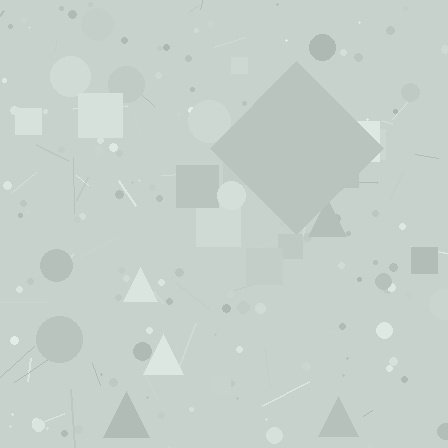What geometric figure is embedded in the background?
A diamond is embedded in the background.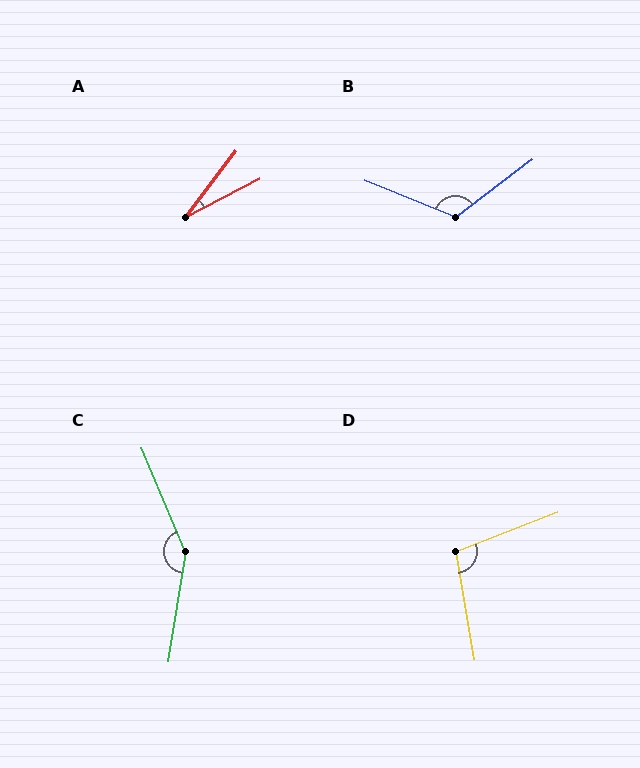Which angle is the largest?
C, at approximately 148 degrees.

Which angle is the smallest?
A, at approximately 26 degrees.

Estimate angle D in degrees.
Approximately 102 degrees.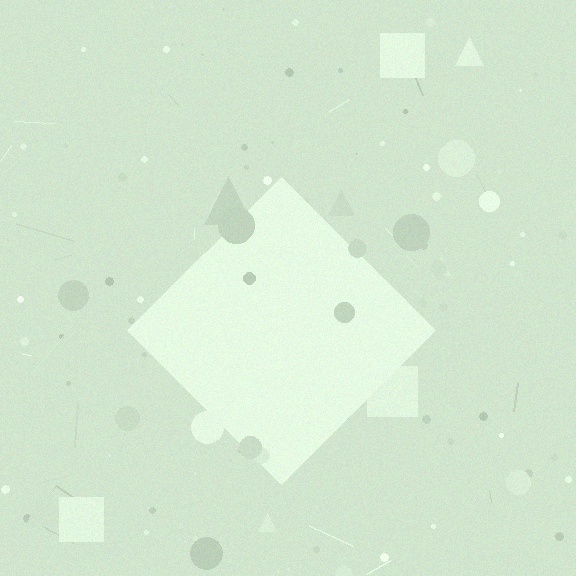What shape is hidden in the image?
A diamond is hidden in the image.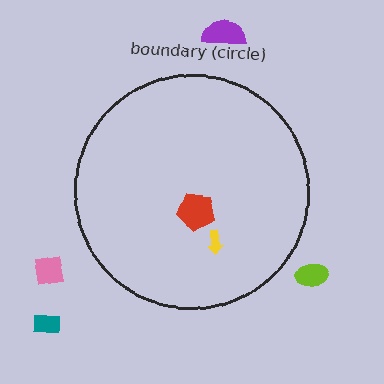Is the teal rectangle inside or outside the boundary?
Outside.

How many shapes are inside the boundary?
2 inside, 4 outside.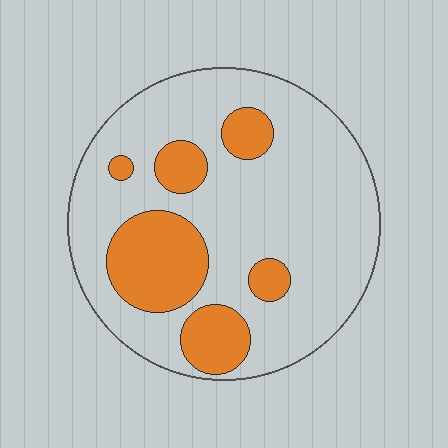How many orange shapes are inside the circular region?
6.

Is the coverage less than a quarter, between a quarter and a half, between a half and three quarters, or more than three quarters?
Less than a quarter.